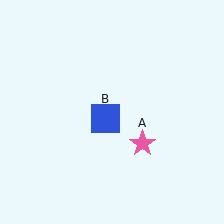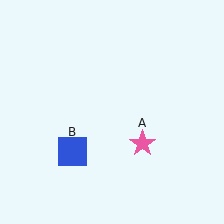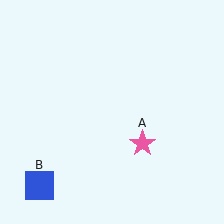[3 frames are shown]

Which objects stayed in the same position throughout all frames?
Pink star (object A) remained stationary.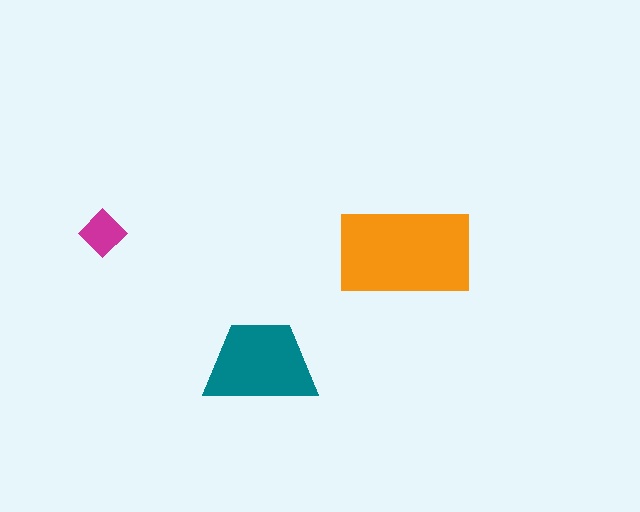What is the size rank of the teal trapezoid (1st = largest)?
2nd.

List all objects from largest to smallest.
The orange rectangle, the teal trapezoid, the magenta diamond.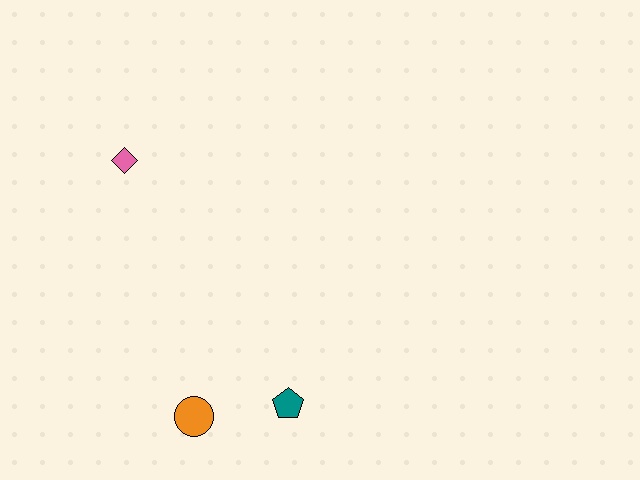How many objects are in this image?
There are 3 objects.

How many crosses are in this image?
There are no crosses.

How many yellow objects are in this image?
There are no yellow objects.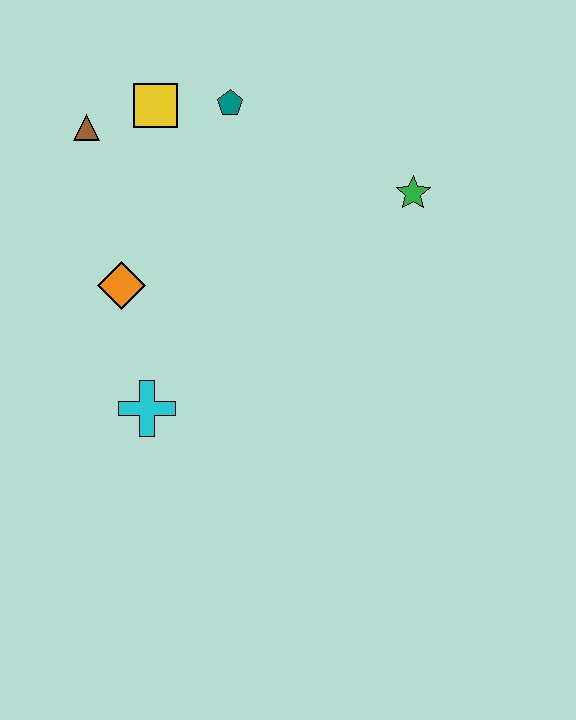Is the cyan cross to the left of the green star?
Yes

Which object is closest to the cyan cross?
The orange diamond is closest to the cyan cross.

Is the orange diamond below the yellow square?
Yes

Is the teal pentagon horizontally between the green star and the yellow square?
Yes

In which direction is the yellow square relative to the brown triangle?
The yellow square is to the right of the brown triangle.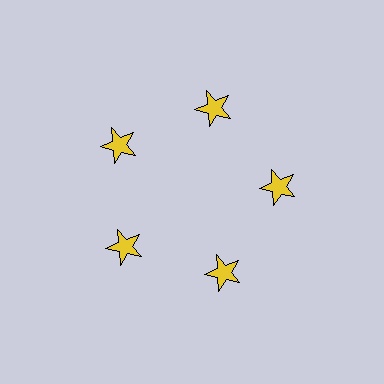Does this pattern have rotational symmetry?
Yes, this pattern has 5-fold rotational symmetry. It looks the same after rotating 72 degrees around the center.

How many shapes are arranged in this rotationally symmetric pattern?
There are 5 shapes, arranged in 5 groups of 1.